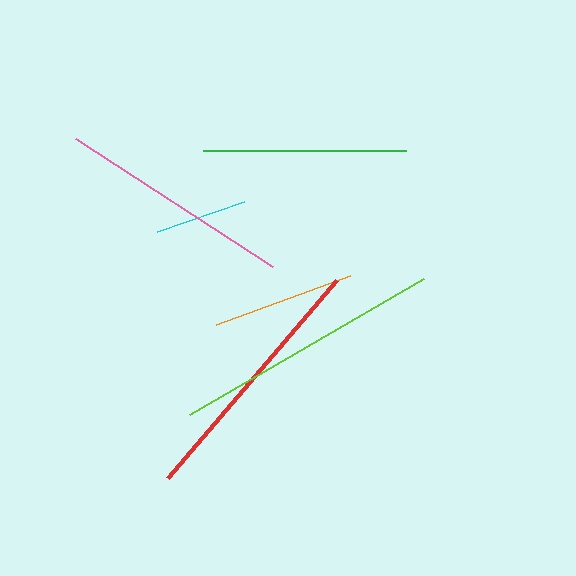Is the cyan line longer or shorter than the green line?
The green line is longer than the cyan line.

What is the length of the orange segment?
The orange segment is approximately 143 pixels long.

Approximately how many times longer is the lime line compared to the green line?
The lime line is approximately 1.3 times the length of the green line.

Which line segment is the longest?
The lime line is the longest at approximately 271 pixels.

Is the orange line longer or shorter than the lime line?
The lime line is longer than the orange line.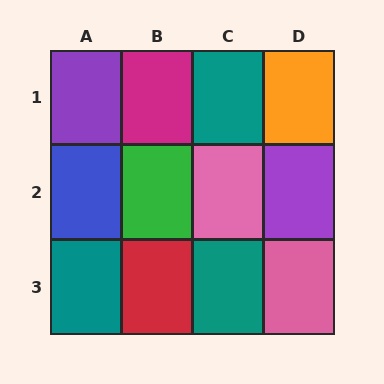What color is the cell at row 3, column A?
Teal.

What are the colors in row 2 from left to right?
Blue, green, pink, purple.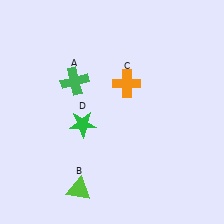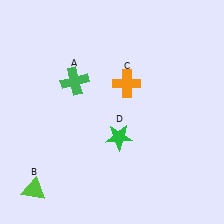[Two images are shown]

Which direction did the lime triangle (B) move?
The lime triangle (B) moved left.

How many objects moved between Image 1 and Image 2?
2 objects moved between the two images.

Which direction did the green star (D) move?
The green star (D) moved right.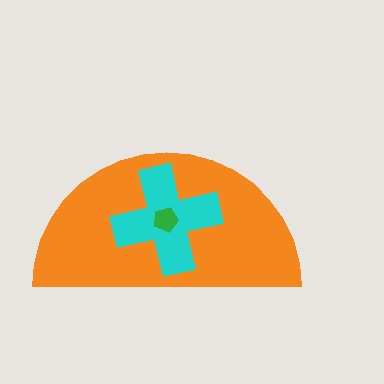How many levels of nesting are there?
3.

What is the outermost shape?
The orange semicircle.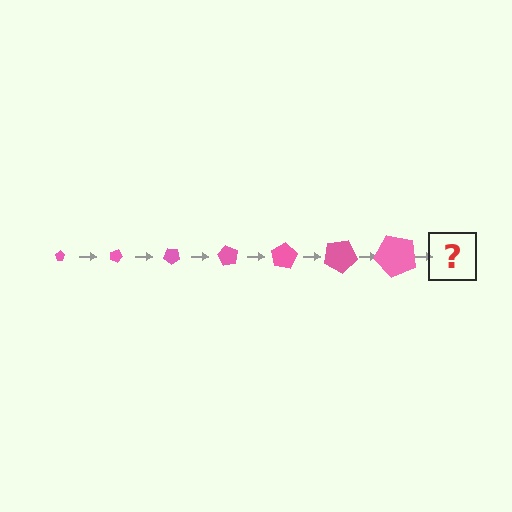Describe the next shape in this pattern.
It should be a pentagon, larger than the previous one and rotated 140 degrees from the start.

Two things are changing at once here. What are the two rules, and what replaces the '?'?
The two rules are that the pentagon grows larger each step and it rotates 20 degrees each step. The '?' should be a pentagon, larger than the previous one and rotated 140 degrees from the start.